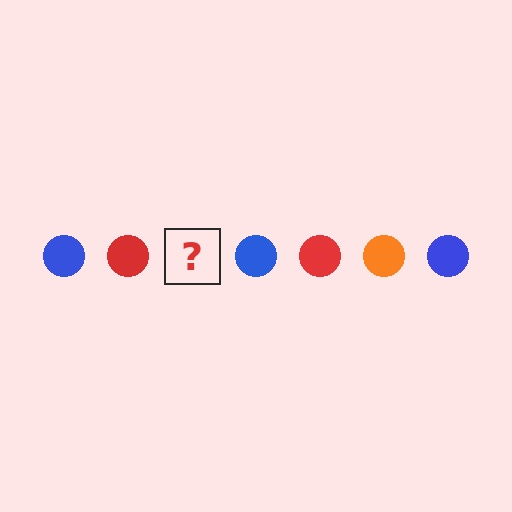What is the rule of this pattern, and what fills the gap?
The rule is that the pattern cycles through blue, red, orange circles. The gap should be filled with an orange circle.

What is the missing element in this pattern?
The missing element is an orange circle.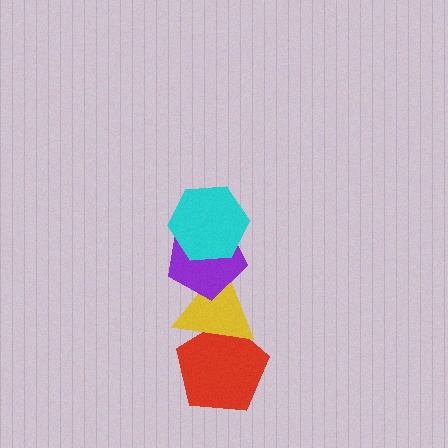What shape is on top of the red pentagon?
The yellow triangle is on top of the red pentagon.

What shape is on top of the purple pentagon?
The cyan hexagon is on top of the purple pentagon.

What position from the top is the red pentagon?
The red pentagon is 4th from the top.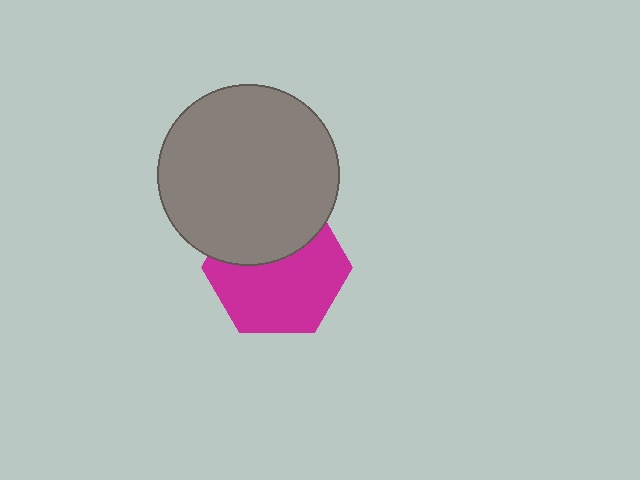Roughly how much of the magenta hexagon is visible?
About half of it is visible (roughly 63%).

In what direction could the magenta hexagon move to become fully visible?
The magenta hexagon could move down. That would shift it out from behind the gray circle entirely.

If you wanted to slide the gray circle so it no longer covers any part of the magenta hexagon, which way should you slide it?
Slide it up — that is the most direct way to separate the two shapes.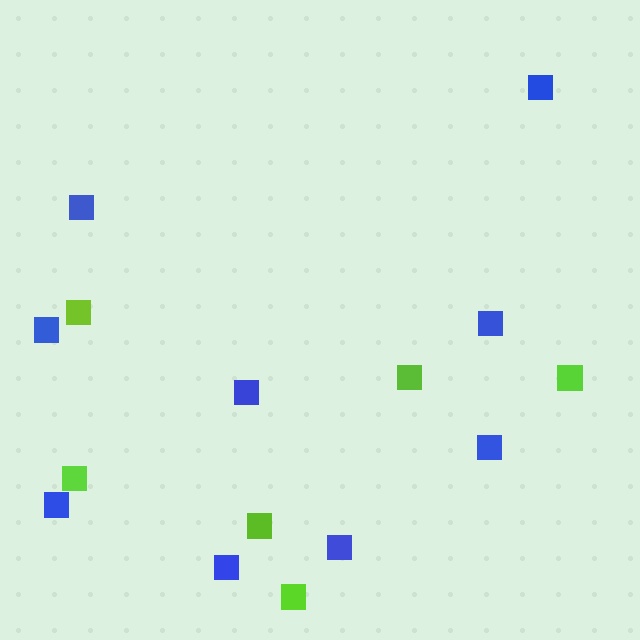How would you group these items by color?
There are 2 groups: one group of lime squares (6) and one group of blue squares (9).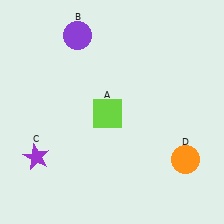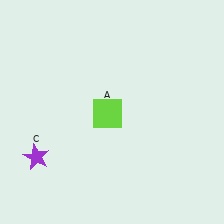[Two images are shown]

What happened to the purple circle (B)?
The purple circle (B) was removed in Image 2. It was in the top-left area of Image 1.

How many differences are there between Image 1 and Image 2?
There are 2 differences between the two images.